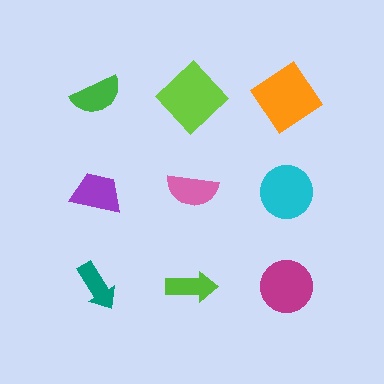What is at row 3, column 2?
A lime arrow.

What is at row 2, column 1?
A purple trapezoid.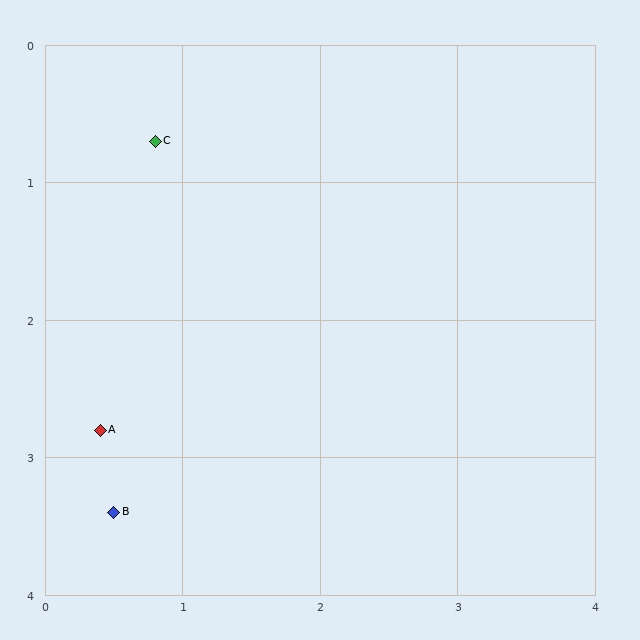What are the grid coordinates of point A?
Point A is at approximately (0.4, 2.8).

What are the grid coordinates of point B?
Point B is at approximately (0.5, 3.4).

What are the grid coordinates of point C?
Point C is at approximately (0.8, 0.7).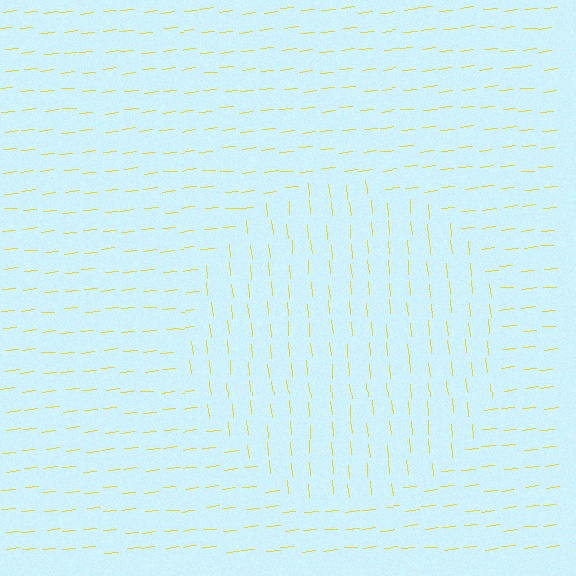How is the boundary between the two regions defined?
The boundary is defined purely by a change in line orientation (approximately 89 degrees difference). All lines are the same color and thickness.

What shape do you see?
I see a circle.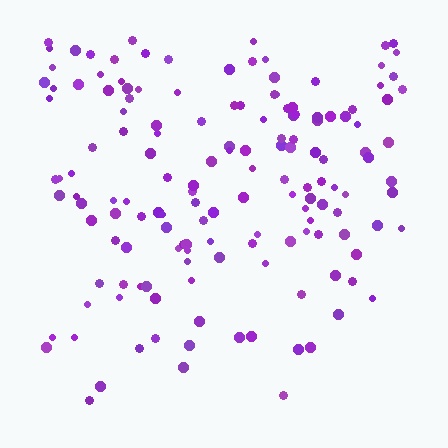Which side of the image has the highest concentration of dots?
The top.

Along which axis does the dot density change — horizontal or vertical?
Vertical.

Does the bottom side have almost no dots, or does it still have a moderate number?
Still a moderate number, just noticeably fewer than the top.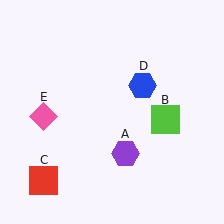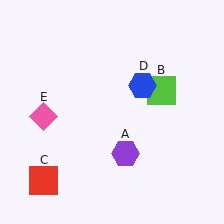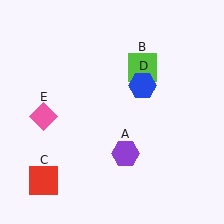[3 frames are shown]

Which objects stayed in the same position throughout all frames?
Purple hexagon (object A) and red square (object C) and blue hexagon (object D) and pink diamond (object E) remained stationary.